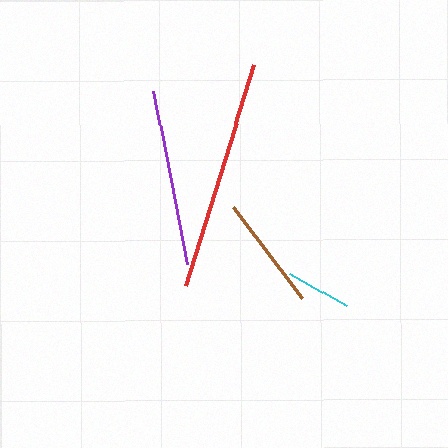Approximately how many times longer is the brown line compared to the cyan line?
The brown line is approximately 1.7 times the length of the cyan line.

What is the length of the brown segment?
The brown segment is approximately 114 pixels long.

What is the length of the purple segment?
The purple segment is approximately 176 pixels long.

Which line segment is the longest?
The red line is the longest at approximately 232 pixels.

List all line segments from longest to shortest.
From longest to shortest: red, purple, brown, cyan.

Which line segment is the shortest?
The cyan line is the shortest at approximately 66 pixels.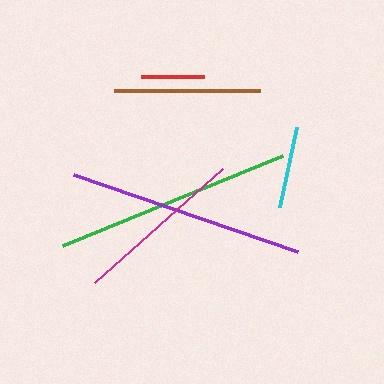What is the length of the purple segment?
The purple segment is approximately 236 pixels long.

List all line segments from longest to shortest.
From longest to shortest: green, purple, magenta, brown, cyan, red.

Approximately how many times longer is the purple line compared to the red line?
The purple line is approximately 3.7 times the length of the red line.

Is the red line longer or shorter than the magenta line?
The magenta line is longer than the red line.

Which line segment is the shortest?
The red line is the shortest at approximately 64 pixels.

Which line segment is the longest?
The green line is the longest at approximately 238 pixels.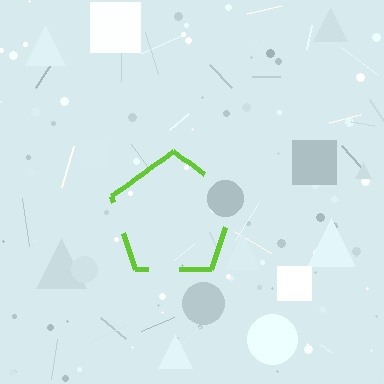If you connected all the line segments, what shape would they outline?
They would outline a pentagon.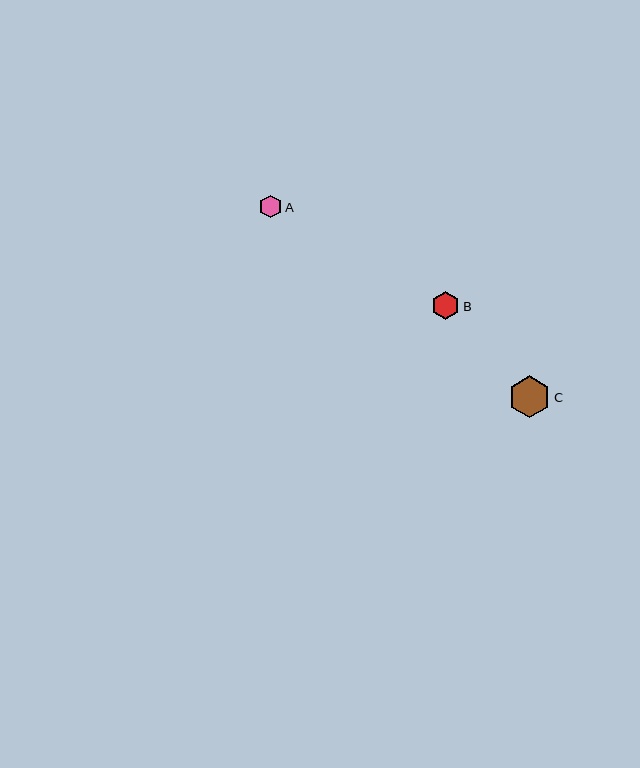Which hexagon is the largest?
Hexagon C is the largest with a size of approximately 42 pixels.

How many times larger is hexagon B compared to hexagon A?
Hexagon B is approximately 1.2 times the size of hexagon A.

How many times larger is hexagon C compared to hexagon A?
Hexagon C is approximately 1.8 times the size of hexagon A.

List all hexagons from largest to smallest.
From largest to smallest: C, B, A.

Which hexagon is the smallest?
Hexagon A is the smallest with a size of approximately 23 pixels.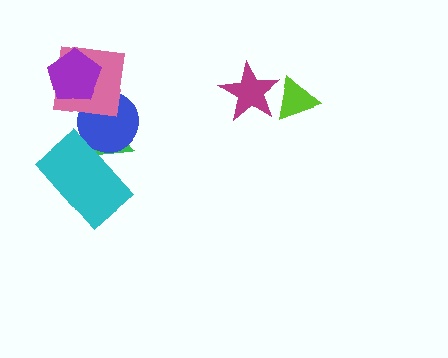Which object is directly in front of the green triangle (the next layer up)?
The blue circle is directly in front of the green triangle.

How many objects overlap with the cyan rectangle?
2 objects overlap with the cyan rectangle.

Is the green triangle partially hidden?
Yes, it is partially covered by another shape.